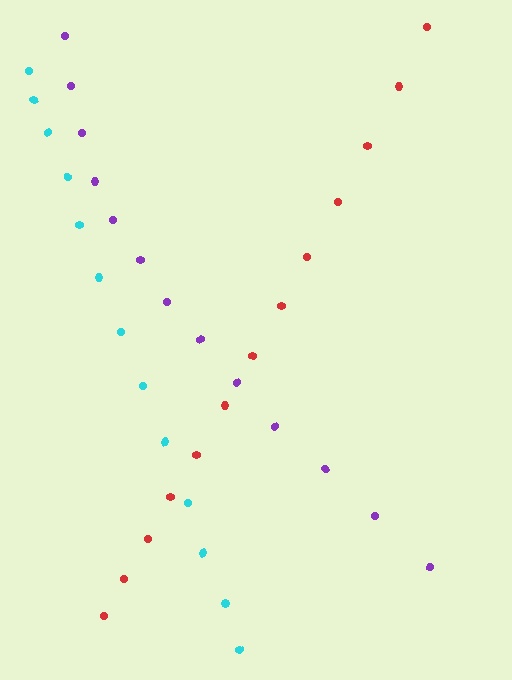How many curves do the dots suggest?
There are 3 distinct paths.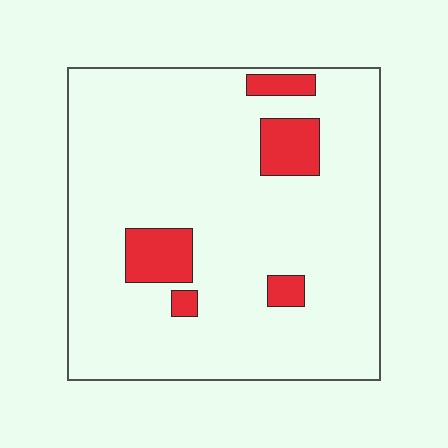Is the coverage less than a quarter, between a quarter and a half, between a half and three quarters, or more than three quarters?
Less than a quarter.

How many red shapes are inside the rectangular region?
5.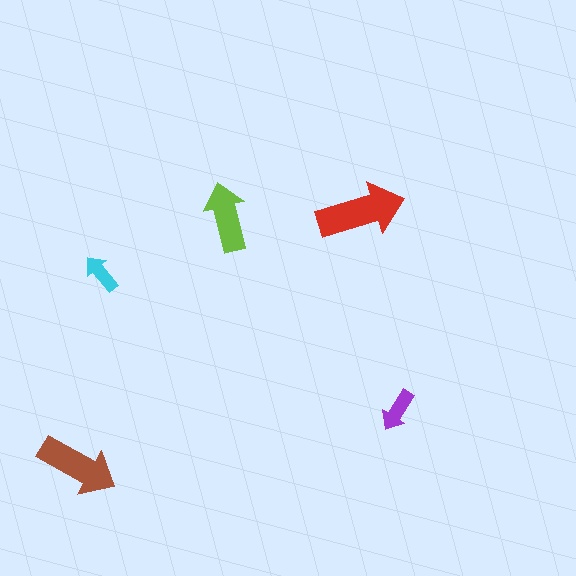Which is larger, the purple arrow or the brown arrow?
The brown one.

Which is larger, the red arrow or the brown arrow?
The red one.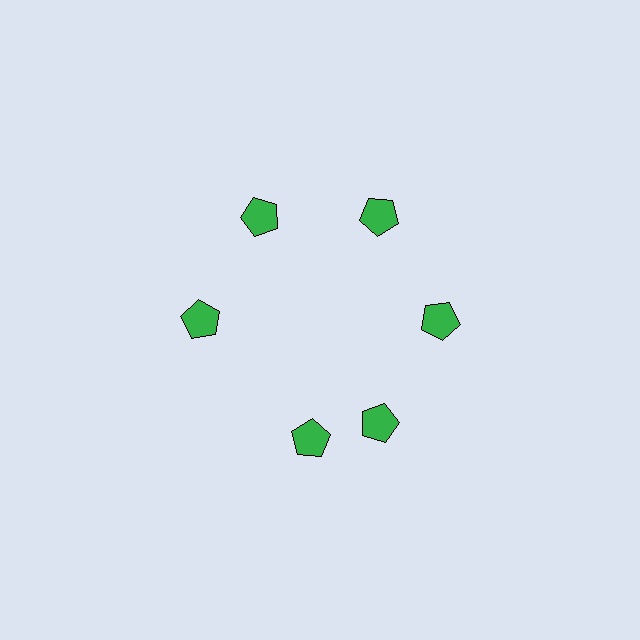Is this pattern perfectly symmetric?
No. The 6 green pentagons are arranged in a ring, but one element near the 7 o'clock position is rotated out of alignment along the ring, breaking the 6-fold rotational symmetry.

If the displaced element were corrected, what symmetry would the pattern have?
It would have 6-fold rotational symmetry — the pattern would map onto itself every 60 degrees.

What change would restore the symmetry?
The symmetry would be restored by rotating it back into even spacing with its neighbors so that all 6 pentagons sit at equal angles and equal distance from the center.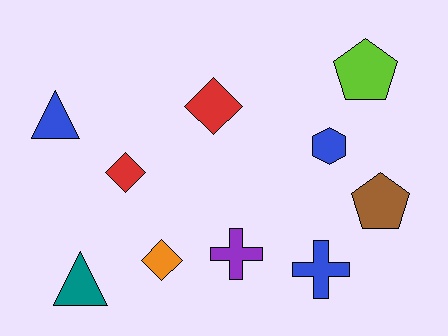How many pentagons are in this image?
There are 2 pentagons.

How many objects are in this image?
There are 10 objects.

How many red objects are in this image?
There are 2 red objects.